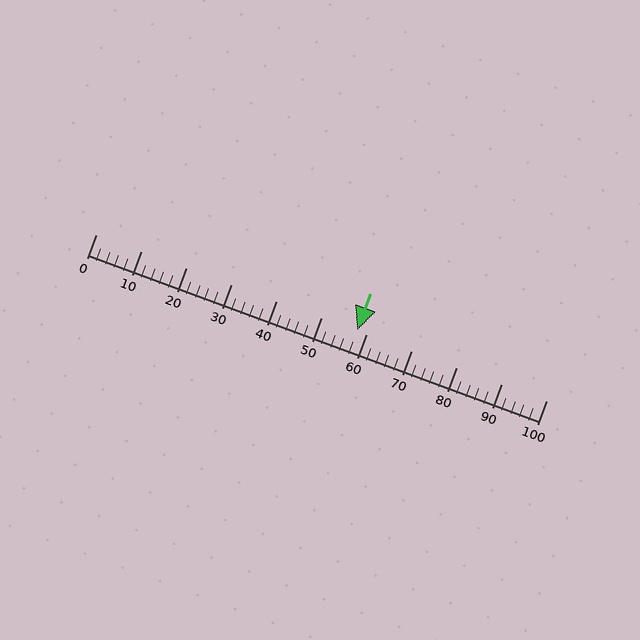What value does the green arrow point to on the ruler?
The green arrow points to approximately 58.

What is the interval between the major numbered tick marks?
The major tick marks are spaced 10 units apart.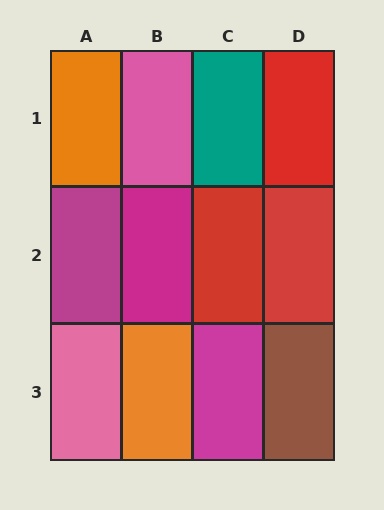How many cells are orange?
2 cells are orange.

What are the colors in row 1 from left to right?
Orange, pink, teal, red.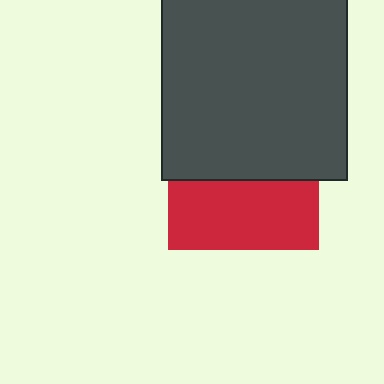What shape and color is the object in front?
The object in front is a dark gray square.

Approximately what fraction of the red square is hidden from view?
Roughly 55% of the red square is hidden behind the dark gray square.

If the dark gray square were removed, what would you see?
You would see the complete red square.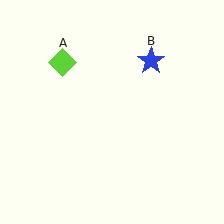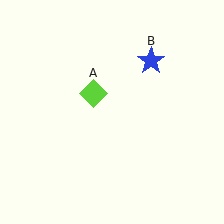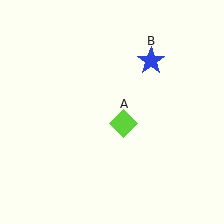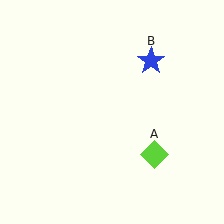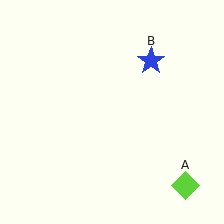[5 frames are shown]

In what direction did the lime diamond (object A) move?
The lime diamond (object A) moved down and to the right.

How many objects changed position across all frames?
1 object changed position: lime diamond (object A).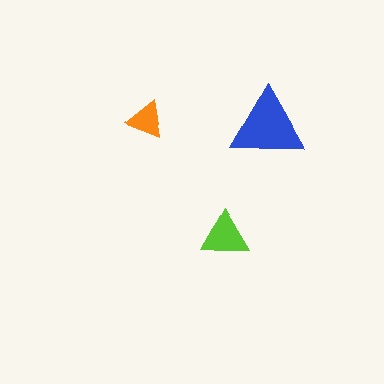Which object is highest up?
The orange triangle is topmost.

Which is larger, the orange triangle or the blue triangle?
The blue one.